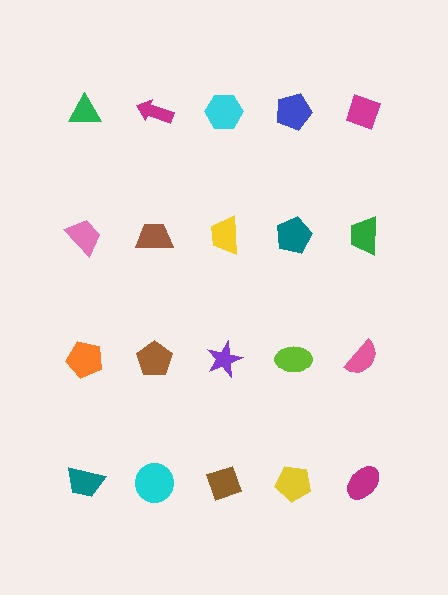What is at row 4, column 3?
A brown diamond.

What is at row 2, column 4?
A teal pentagon.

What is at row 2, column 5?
A green trapezoid.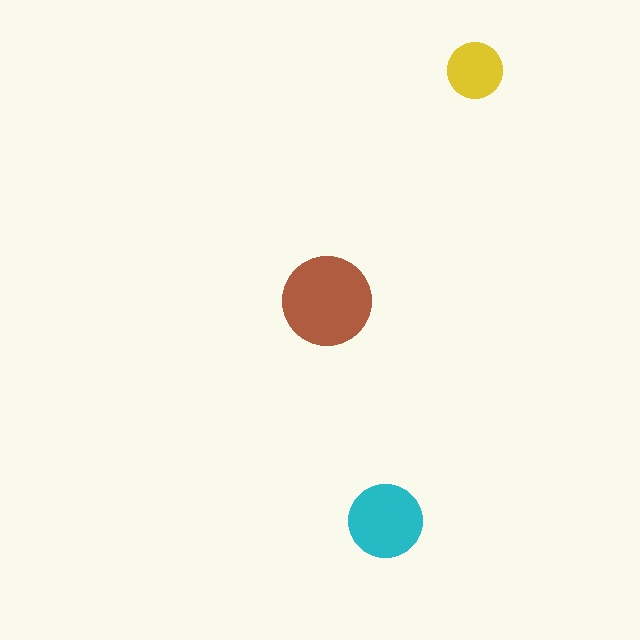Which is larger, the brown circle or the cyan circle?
The brown one.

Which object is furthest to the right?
The yellow circle is rightmost.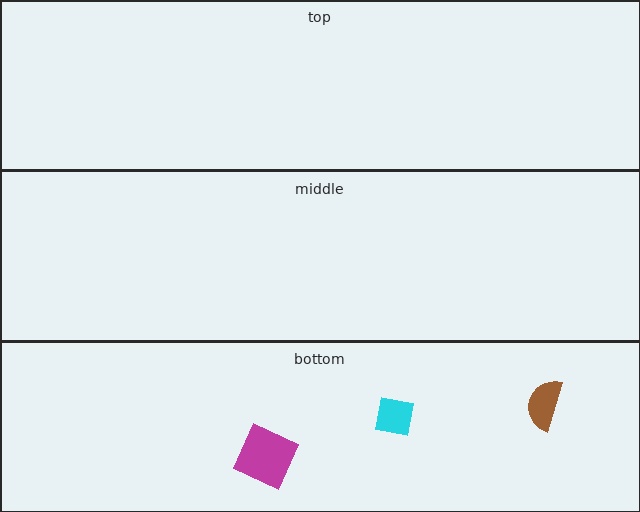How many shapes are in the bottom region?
3.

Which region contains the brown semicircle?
The bottom region.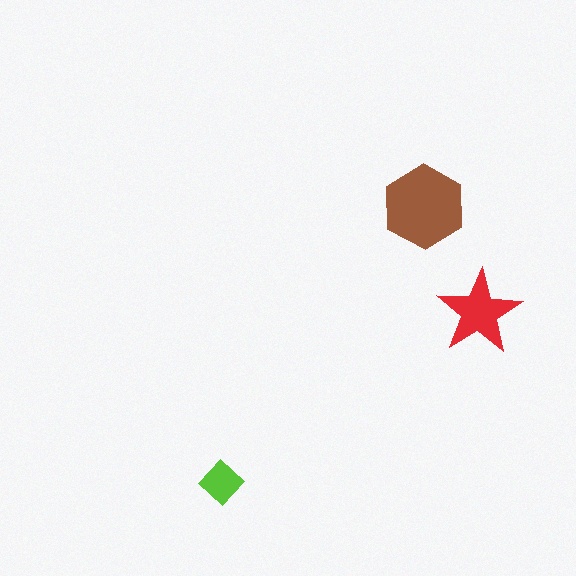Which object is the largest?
The brown hexagon.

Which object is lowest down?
The lime diamond is bottommost.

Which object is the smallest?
The lime diamond.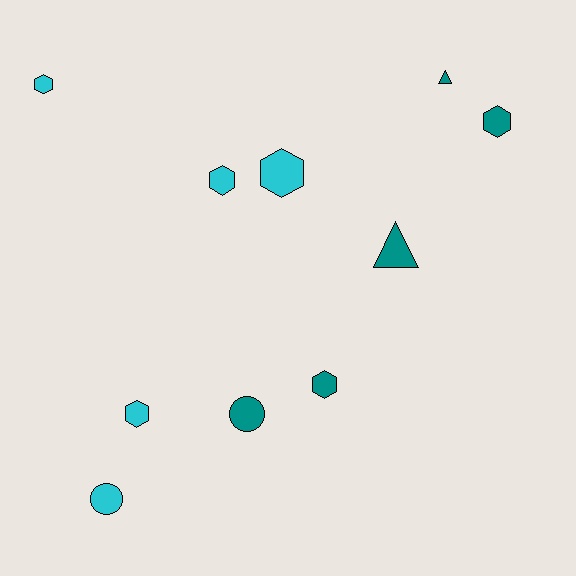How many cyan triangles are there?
There are no cyan triangles.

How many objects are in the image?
There are 10 objects.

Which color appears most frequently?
Teal, with 5 objects.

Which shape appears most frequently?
Hexagon, with 6 objects.